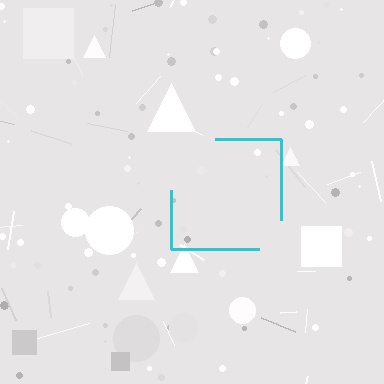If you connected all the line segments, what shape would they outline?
They would outline a square.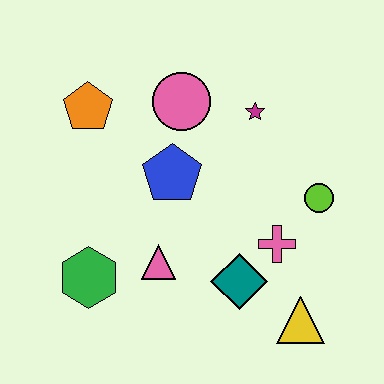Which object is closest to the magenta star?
The pink circle is closest to the magenta star.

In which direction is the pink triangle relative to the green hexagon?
The pink triangle is to the right of the green hexagon.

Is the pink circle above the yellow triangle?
Yes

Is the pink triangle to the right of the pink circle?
No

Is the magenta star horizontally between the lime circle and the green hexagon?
Yes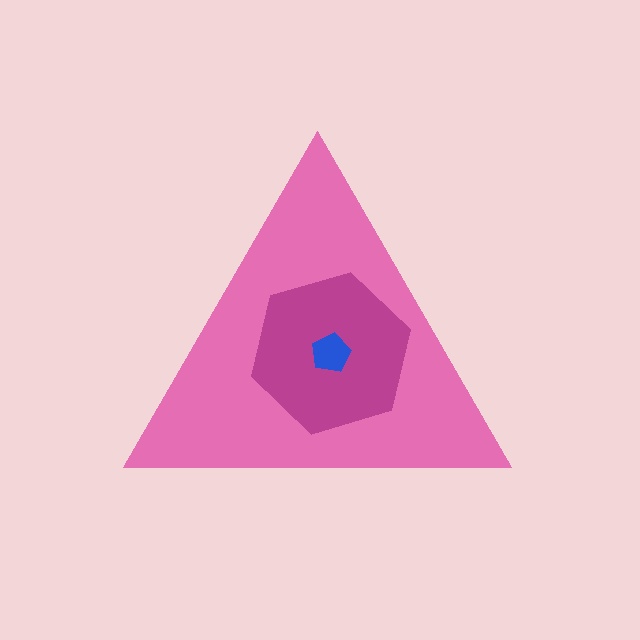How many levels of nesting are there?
3.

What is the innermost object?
The blue pentagon.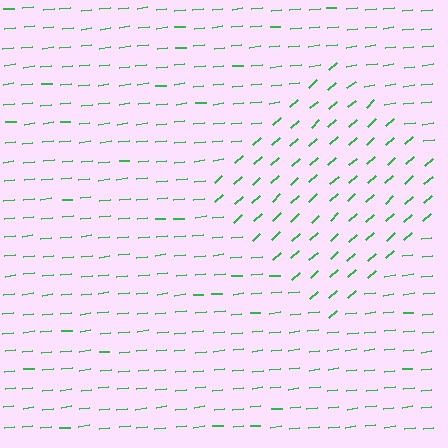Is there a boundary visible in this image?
Yes, there is a texture boundary formed by a change in line orientation.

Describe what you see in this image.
The image is filled with small green line segments. A diamond region in the image has lines oriented differently from the surrounding lines, creating a visible texture boundary.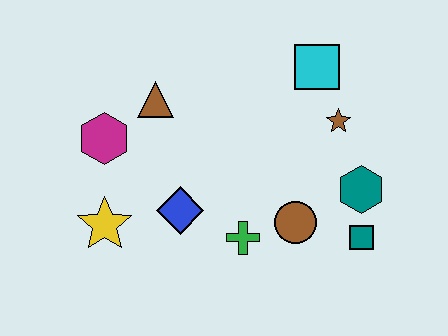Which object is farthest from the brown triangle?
The teal square is farthest from the brown triangle.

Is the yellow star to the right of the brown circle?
No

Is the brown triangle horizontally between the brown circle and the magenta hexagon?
Yes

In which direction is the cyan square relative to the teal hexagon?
The cyan square is above the teal hexagon.